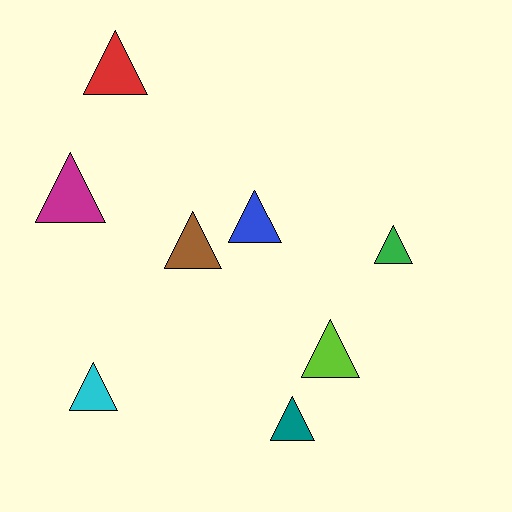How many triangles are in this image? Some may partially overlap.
There are 8 triangles.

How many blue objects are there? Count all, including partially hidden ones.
There is 1 blue object.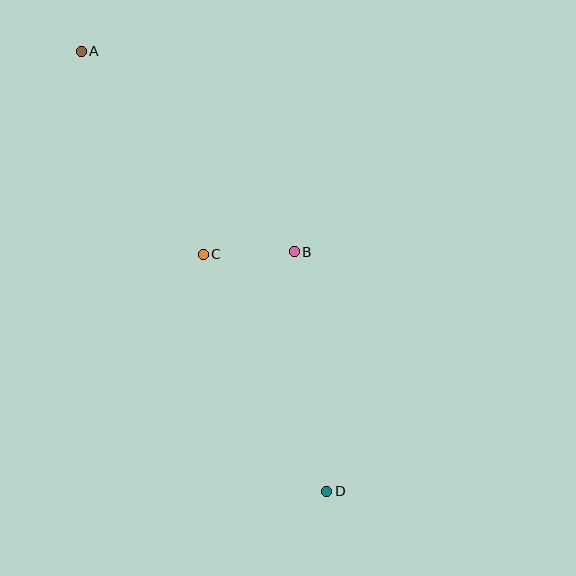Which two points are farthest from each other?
Points A and D are farthest from each other.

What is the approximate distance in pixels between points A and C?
The distance between A and C is approximately 237 pixels.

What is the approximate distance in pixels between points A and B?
The distance between A and B is approximately 293 pixels.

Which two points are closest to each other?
Points B and C are closest to each other.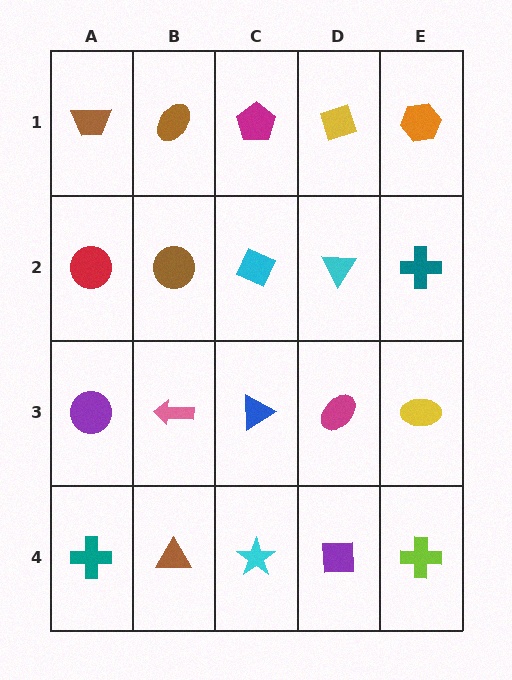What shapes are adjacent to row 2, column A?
A brown trapezoid (row 1, column A), a purple circle (row 3, column A), a brown circle (row 2, column B).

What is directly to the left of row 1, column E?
A yellow diamond.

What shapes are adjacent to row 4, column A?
A purple circle (row 3, column A), a brown triangle (row 4, column B).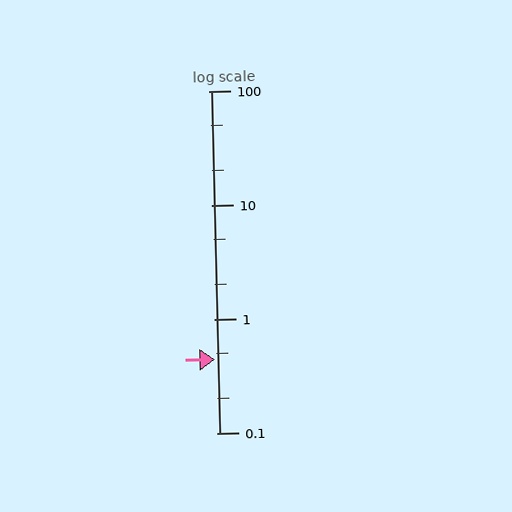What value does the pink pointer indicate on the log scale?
The pointer indicates approximately 0.44.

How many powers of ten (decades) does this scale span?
The scale spans 3 decades, from 0.1 to 100.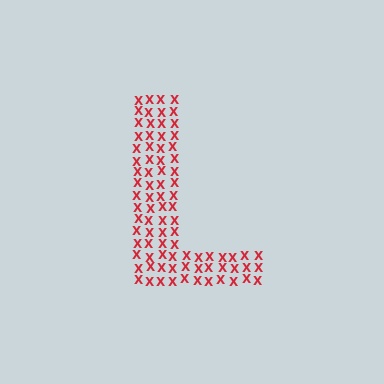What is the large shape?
The large shape is the letter L.